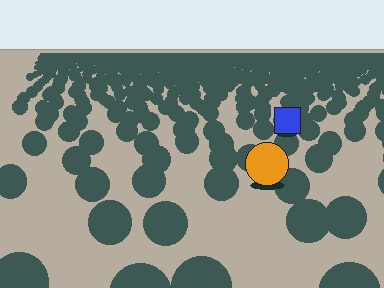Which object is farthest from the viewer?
The blue square is farthest from the viewer. It appears smaller and the ground texture around it is denser.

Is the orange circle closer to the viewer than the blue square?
Yes. The orange circle is closer — you can tell from the texture gradient: the ground texture is coarser near it.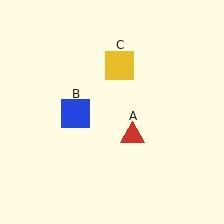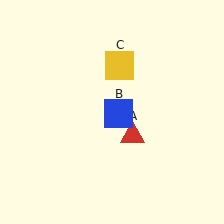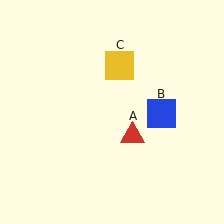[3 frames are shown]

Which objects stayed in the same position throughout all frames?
Red triangle (object A) and yellow square (object C) remained stationary.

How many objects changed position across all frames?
1 object changed position: blue square (object B).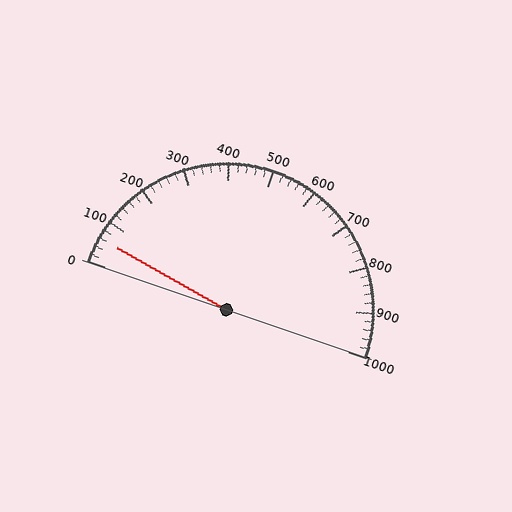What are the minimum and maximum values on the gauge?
The gauge ranges from 0 to 1000.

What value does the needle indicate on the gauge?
The needle indicates approximately 60.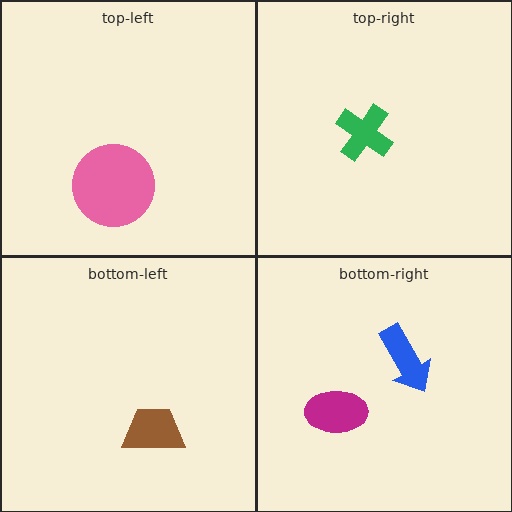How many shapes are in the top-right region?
1.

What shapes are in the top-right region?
The green cross.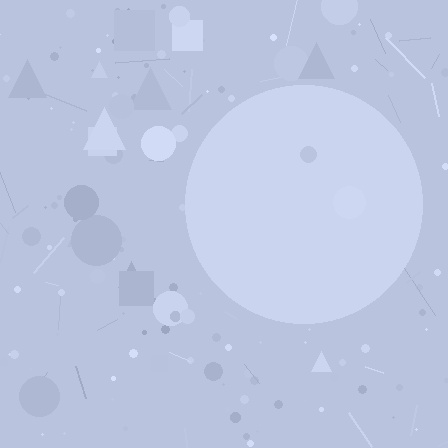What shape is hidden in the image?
A circle is hidden in the image.